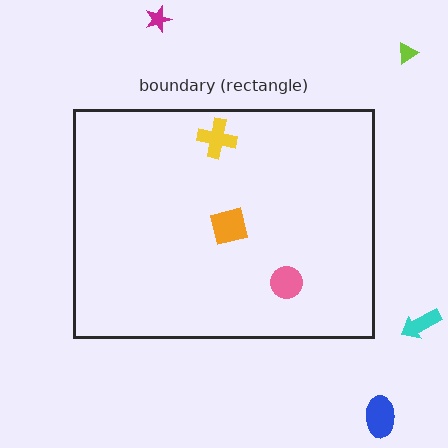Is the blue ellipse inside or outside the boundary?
Outside.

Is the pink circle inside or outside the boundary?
Inside.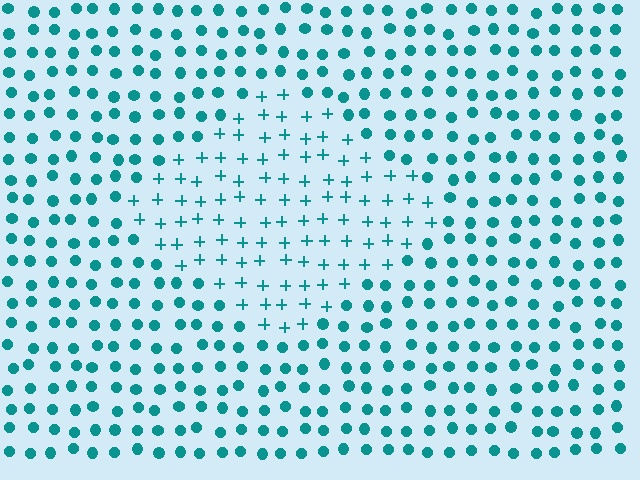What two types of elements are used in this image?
The image uses plus signs inside the diamond region and circles outside it.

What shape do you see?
I see a diamond.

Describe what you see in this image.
The image is filled with small teal elements arranged in a uniform grid. A diamond-shaped region contains plus signs, while the surrounding area contains circles. The boundary is defined purely by the change in element shape.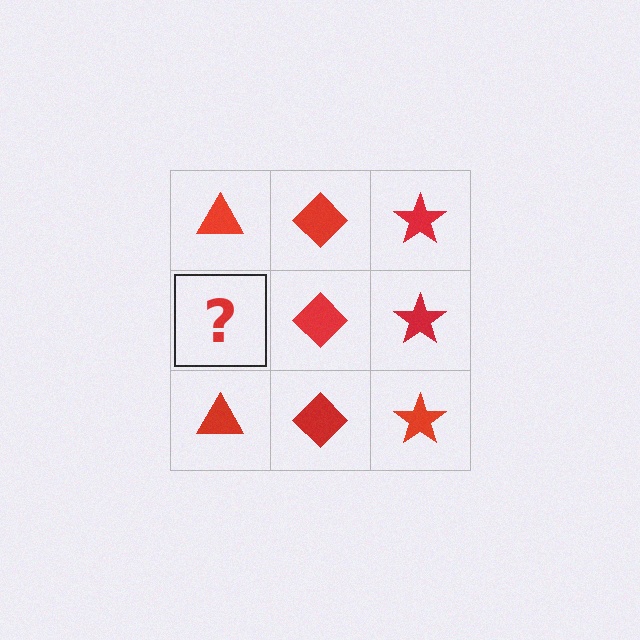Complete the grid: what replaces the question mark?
The question mark should be replaced with a red triangle.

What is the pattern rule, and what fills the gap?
The rule is that each column has a consistent shape. The gap should be filled with a red triangle.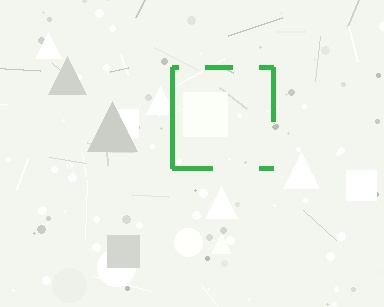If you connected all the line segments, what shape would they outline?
They would outline a square.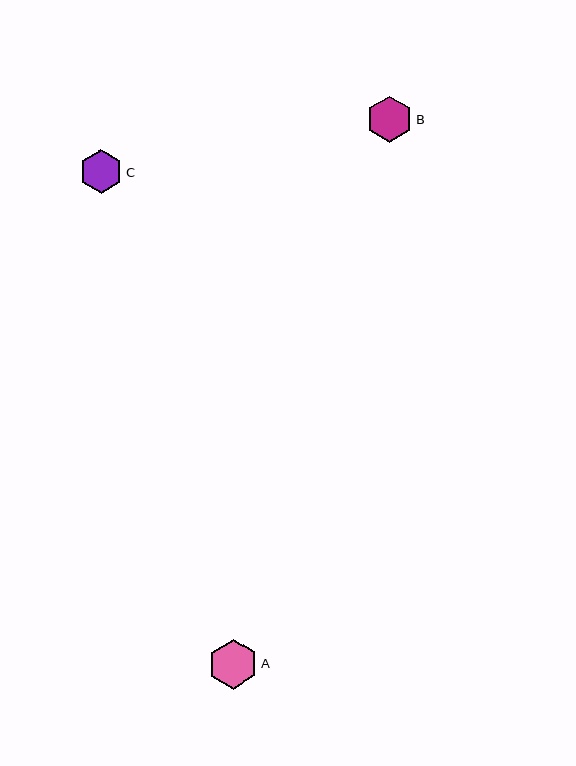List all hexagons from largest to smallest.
From largest to smallest: A, B, C.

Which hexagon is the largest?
Hexagon A is the largest with a size of approximately 50 pixels.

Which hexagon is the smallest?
Hexagon C is the smallest with a size of approximately 43 pixels.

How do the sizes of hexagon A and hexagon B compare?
Hexagon A and hexagon B are approximately the same size.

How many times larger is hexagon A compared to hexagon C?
Hexagon A is approximately 1.1 times the size of hexagon C.